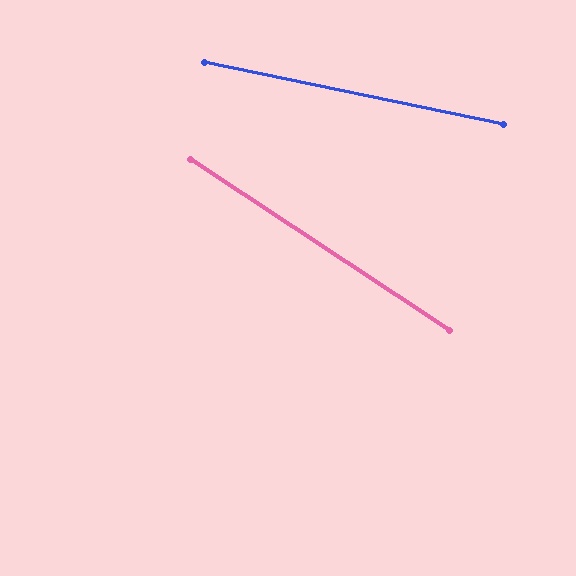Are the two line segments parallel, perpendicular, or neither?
Neither parallel nor perpendicular — they differ by about 22°.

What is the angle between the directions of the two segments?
Approximately 22 degrees.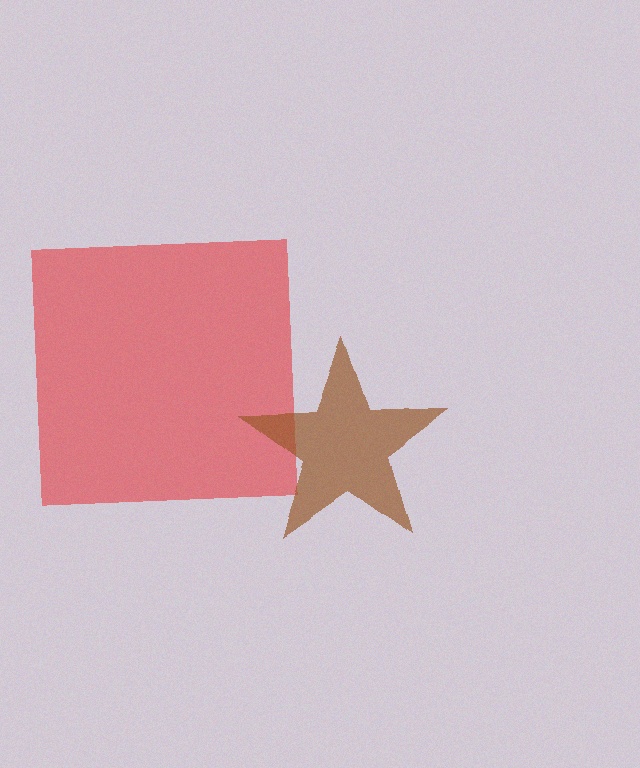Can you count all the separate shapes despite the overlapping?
Yes, there are 2 separate shapes.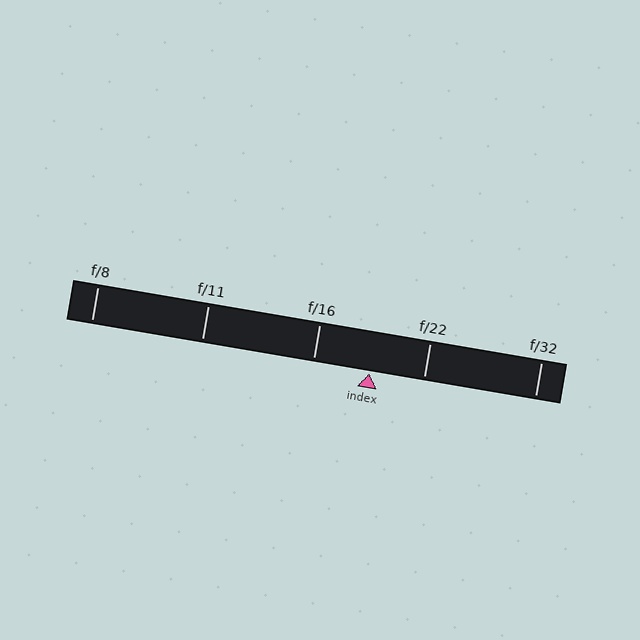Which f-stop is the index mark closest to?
The index mark is closest to f/22.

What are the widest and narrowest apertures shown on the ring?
The widest aperture shown is f/8 and the narrowest is f/32.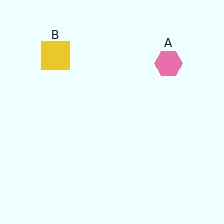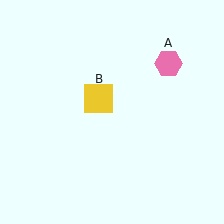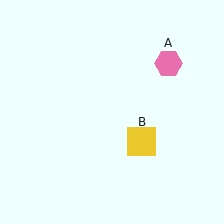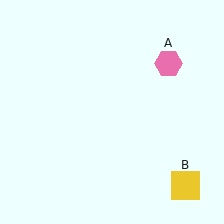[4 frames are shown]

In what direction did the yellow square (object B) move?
The yellow square (object B) moved down and to the right.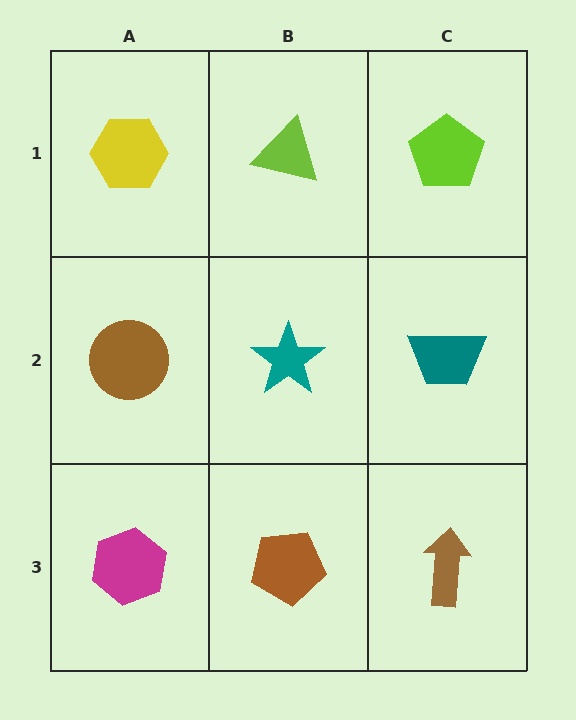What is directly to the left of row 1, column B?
A yellow hexagon.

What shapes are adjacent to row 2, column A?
A yellow hexagon (row 1, column A), a magenta hexagon (row 3, column A), a teal star (row 2, column B).